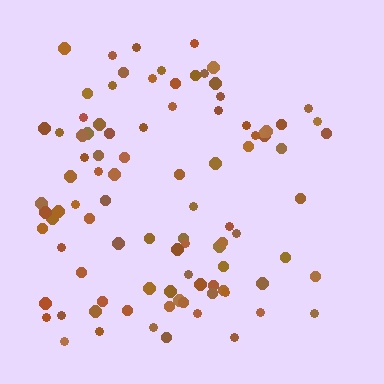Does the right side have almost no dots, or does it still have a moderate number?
Still a moderate number, just noticeably fewer than the left.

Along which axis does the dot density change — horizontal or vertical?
Horizontal.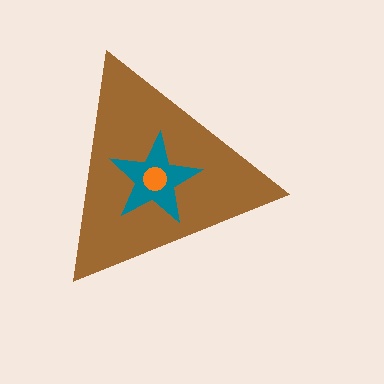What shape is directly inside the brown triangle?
The teal star.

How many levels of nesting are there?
3.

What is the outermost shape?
The brown triangle.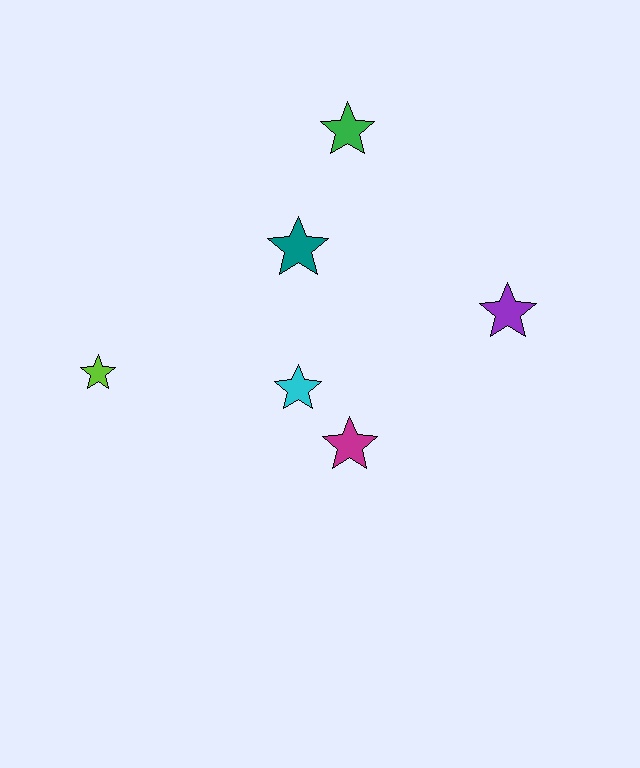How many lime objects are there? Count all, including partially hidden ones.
There is 1 lime object.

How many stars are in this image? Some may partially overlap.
There are 6 stars.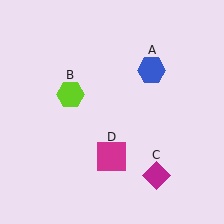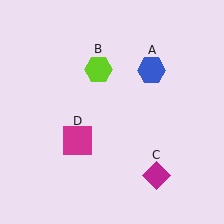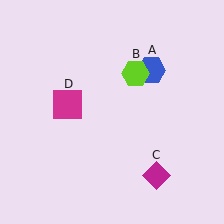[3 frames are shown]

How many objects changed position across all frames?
2 objects changed position: lime hexagon (object B), magenta square (object D).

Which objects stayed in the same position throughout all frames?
Blue hexagon (object A) and magenta diamond (object C) remained stationary.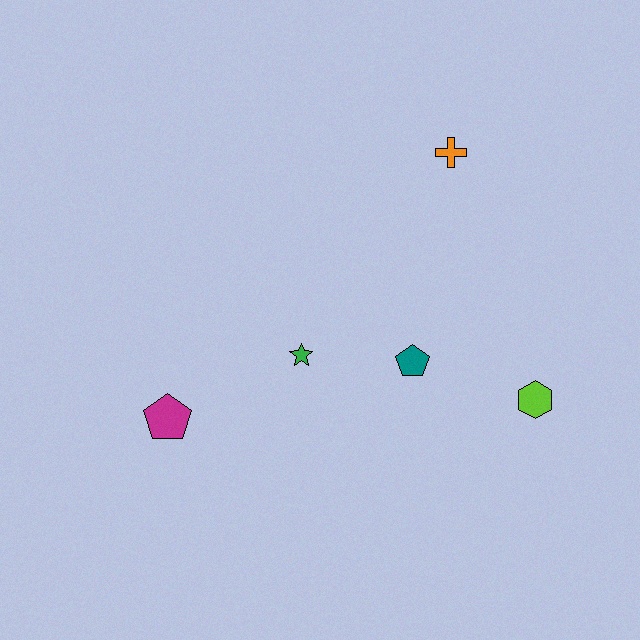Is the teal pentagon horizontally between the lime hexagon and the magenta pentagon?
Yes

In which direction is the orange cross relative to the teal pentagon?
The orange cross is above the teal pentagon.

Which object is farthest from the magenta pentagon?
The orange cross is farthest from the magenta pentagon.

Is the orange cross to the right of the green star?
Yes